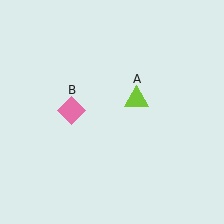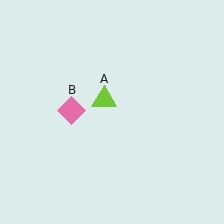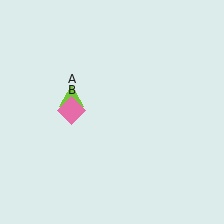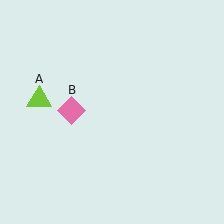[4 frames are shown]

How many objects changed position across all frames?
1 object changed position: lime triangle (object A).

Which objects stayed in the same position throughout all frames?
Pink diamond (object B) remained stationary.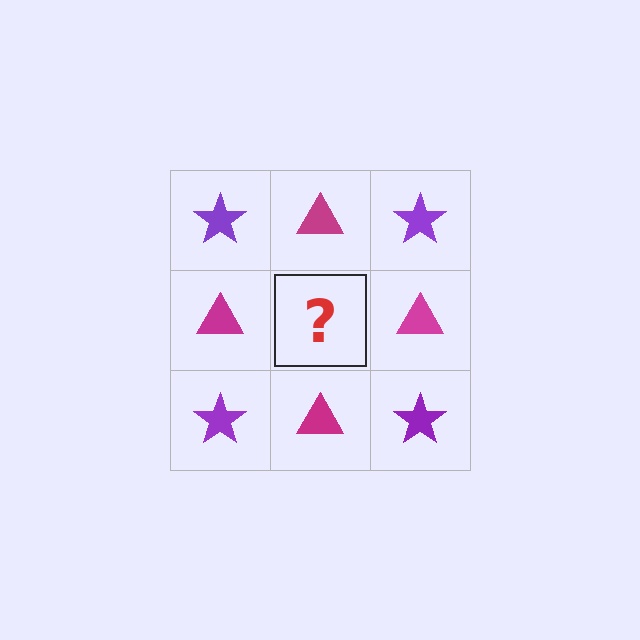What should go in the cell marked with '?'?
The missing cell should contain a purple star.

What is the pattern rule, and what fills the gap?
The rule is that it alternates purple star and magenta triangle in a checkerboard pattern. The gap should be filled with a purple star.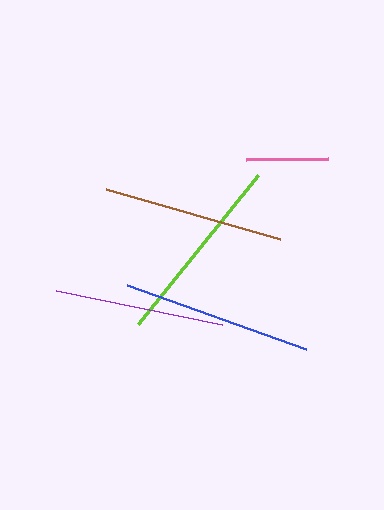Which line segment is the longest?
The lime line is the longest at approximately 192 pixels.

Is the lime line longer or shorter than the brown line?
The lime line is longer than the brown line.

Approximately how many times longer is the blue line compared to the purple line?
The blue line is approximately 1.1 times the length of the purple line.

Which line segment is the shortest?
The pink line is the shortest at approximately 82 pixels.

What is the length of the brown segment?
The brown segment is approximately 181 pixels long.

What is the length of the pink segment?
The pink segment is approximately 82 pixels long.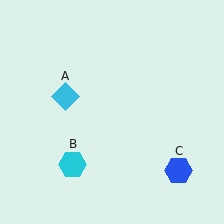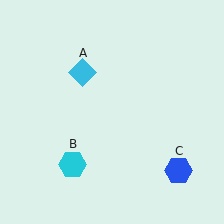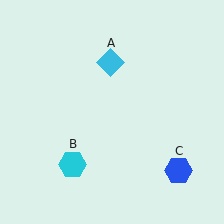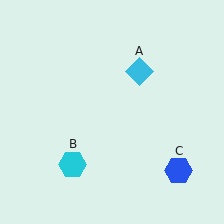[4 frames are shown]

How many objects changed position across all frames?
1 object changed position: cyan diamond (object A).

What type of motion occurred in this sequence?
The cyan diamond (object A) rotated clockwise around the center of the scene.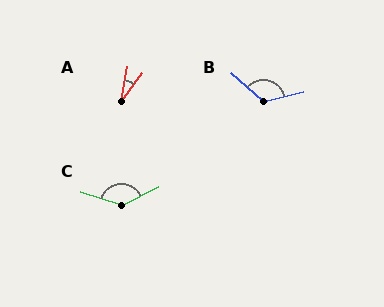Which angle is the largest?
C, at approximately 136 degrees.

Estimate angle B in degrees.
Approximately 123 degrees.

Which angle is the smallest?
A, at approximately 26 degrees.